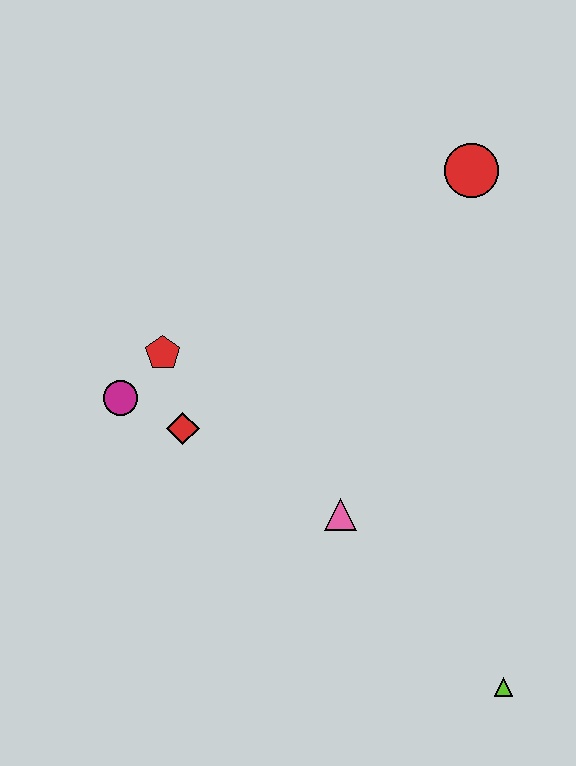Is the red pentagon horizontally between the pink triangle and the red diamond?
No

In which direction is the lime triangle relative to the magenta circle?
The lime triangle is to the right of the magenta circle.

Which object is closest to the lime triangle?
The pink triangle is closest to the lime triangle.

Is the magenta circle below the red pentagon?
Yes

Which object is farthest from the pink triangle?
The red circle is farthest from the pink triangle.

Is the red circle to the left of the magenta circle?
No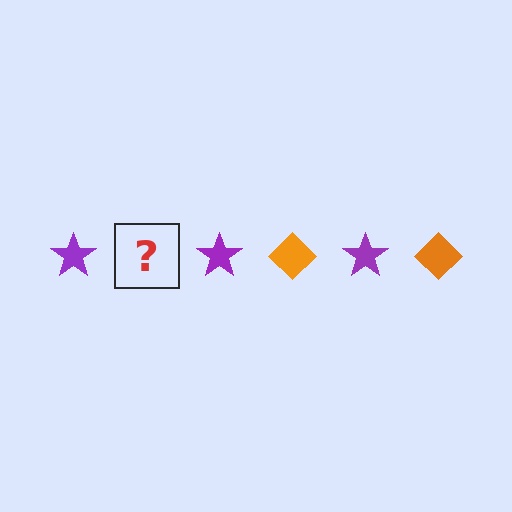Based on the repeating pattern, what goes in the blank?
The blank should be an orange diamond.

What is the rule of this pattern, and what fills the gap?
The rule is that the pattern alternates between purple star and orange diamond. The gap should be filled with an orange diamond.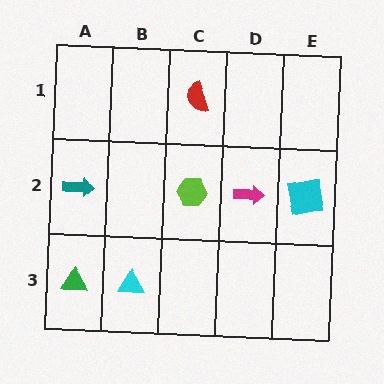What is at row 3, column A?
A green triangle.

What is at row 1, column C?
A red semicircle.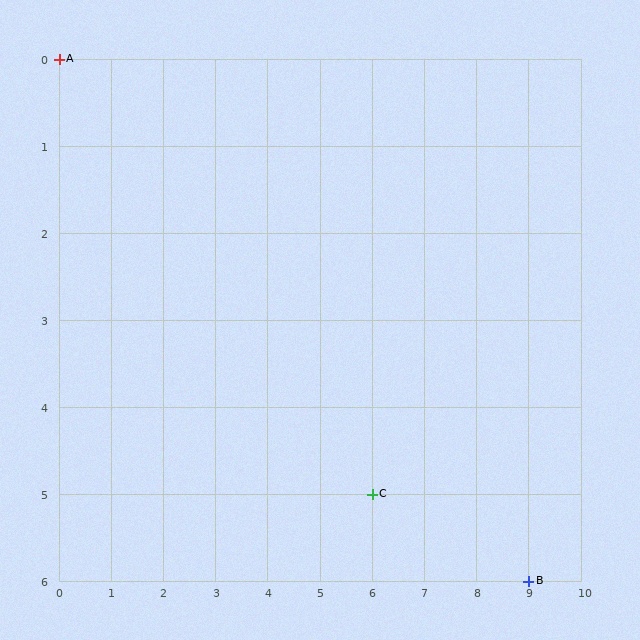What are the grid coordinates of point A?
Point A is at grid coordinates (0, 0).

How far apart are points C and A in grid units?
Points C and A are 6 columns and 5 rows apart (about 7.8 grid units diagonally).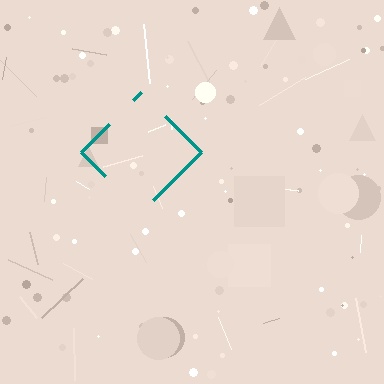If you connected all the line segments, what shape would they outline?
They would outline a diamond.